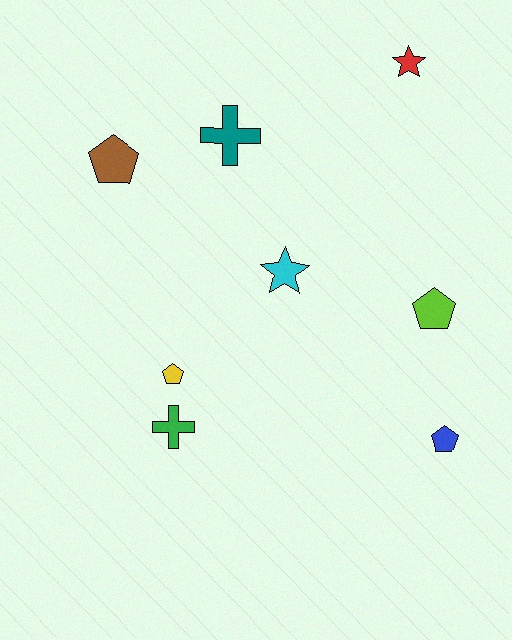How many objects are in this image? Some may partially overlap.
There are 8 objects.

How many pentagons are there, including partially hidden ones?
There are 4 pentagons.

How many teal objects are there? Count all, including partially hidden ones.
There is 1 teal object.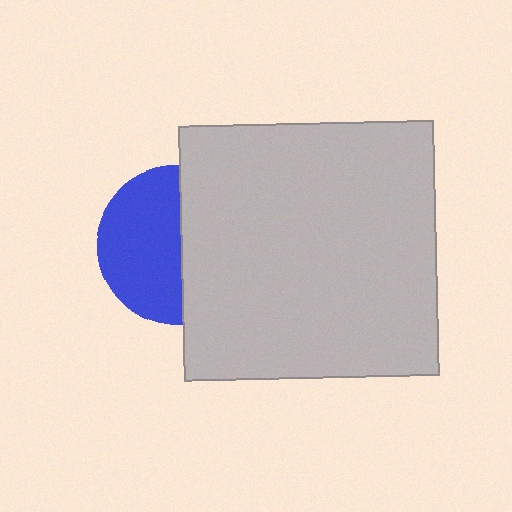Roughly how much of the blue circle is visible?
About half of it is visible (roughly 54%).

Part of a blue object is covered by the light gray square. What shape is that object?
It is a circle.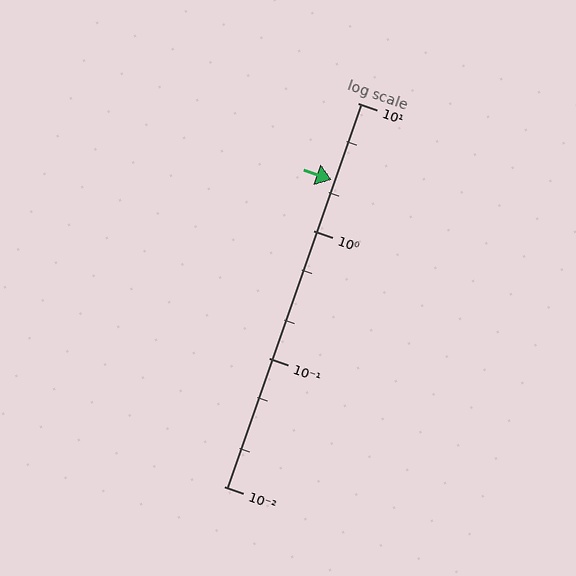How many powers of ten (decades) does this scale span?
The scale spans 3 decades, from 0.01 to 10.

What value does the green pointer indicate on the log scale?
The pointer indicates approximately 2.5.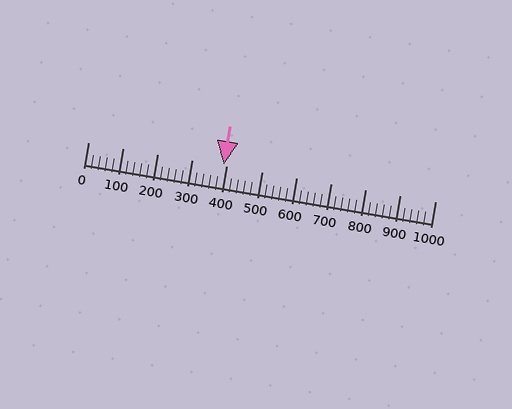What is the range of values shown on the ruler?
The ruler shows values from 0 to 1000.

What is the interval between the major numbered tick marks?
The major tick marks are spaced 100 units apart.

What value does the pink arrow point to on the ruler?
The pink arrow points to approximately 390.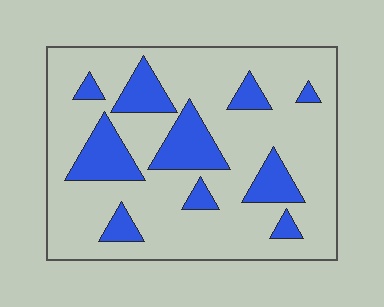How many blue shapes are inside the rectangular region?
10.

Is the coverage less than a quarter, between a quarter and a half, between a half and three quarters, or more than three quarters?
Less than a quarter.